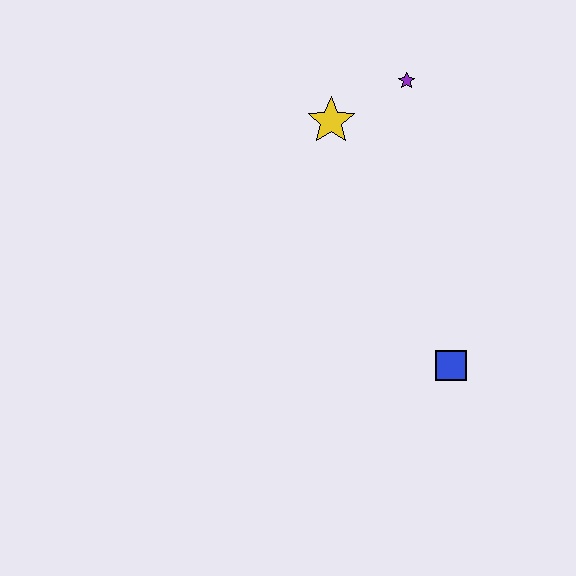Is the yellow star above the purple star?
No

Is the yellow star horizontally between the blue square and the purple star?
No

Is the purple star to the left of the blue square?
Yes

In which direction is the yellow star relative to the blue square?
The yellow star is above the blue square.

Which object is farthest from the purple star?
The blue square is farthest from the purple star.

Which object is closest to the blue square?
The yellow star is closest to the blue square.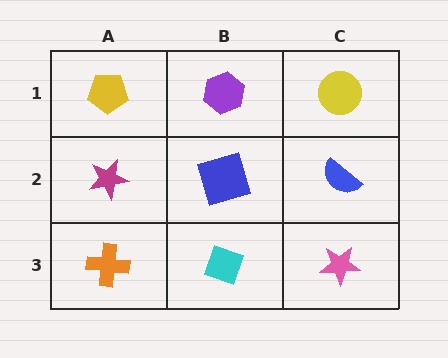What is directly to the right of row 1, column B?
A yellow circle.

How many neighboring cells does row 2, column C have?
3.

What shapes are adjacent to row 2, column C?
A yellow circle (row 1, column C), a pink star (row 3, column C), a blue square (row 2, column B).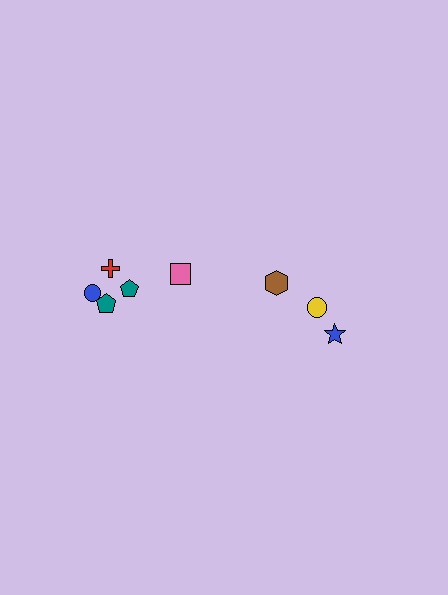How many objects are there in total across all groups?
There are 8 objects.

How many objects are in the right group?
There are 3 objects.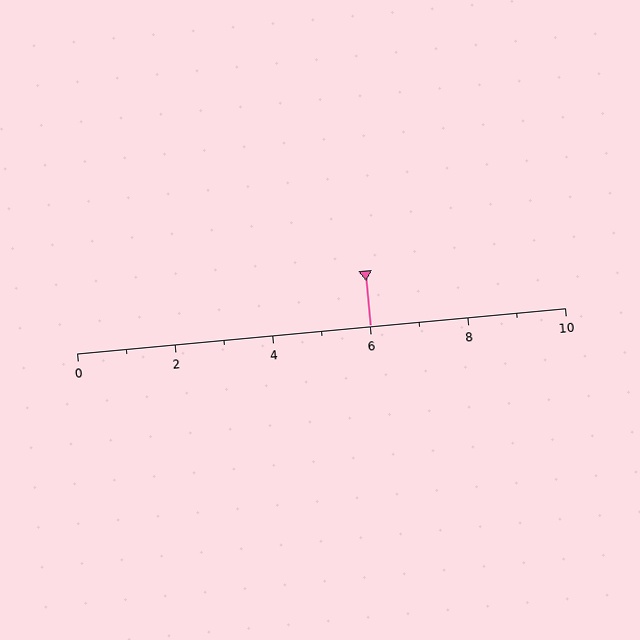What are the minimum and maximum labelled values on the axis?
The axis runs from 0 to 10.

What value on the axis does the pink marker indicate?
The marker indicates approximately 6.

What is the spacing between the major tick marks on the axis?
The major ticks are spaced 2 apart.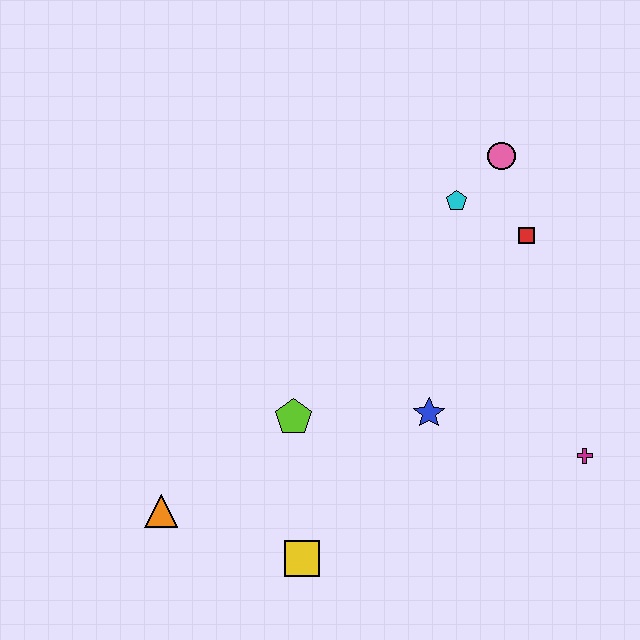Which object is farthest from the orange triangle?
The pink circle is farthest from the orange triangle.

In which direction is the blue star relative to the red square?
The blue star is below the red square.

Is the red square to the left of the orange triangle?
No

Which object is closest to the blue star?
The lime pentagon is closest to the blue star.